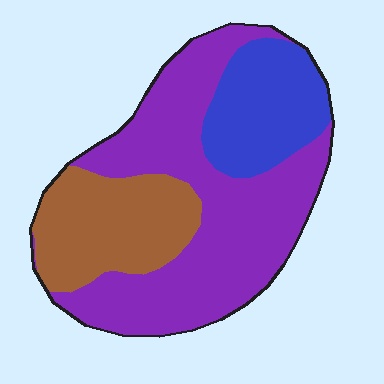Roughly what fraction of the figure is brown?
Brown covers 24% of the figure.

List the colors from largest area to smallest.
From largest to smallest: purple, brown, blue.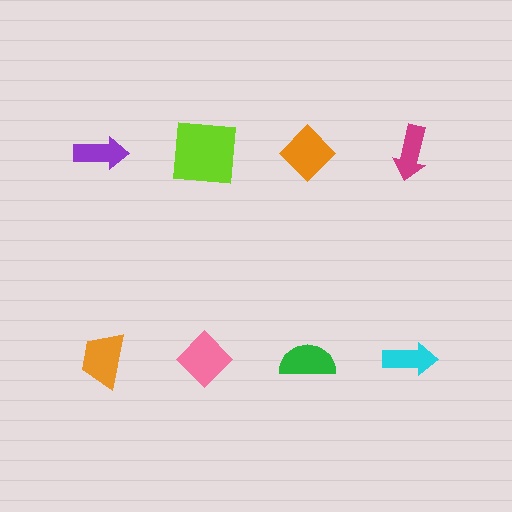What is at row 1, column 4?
A magenta arrow.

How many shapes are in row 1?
4 shapes.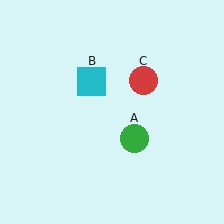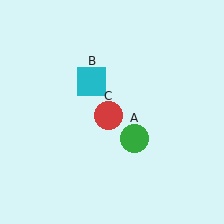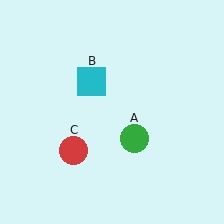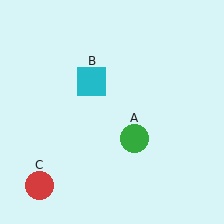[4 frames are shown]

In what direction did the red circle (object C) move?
The red circle (object C) moved down and to the left.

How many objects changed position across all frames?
1 object changed position: red circle (object C).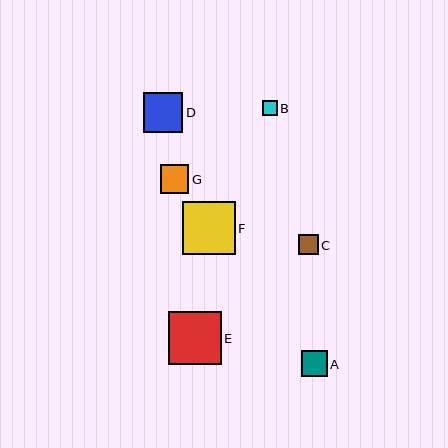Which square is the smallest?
Square B is the smallest with a size of approximately 15 pixels.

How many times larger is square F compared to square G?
Square F is approximately 1.9 times the size of square G.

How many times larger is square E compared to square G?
Square E is approximately 1.9 times the size of square G.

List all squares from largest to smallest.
From largest to smallest: E, F, D, G, A, C, B.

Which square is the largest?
Square E is the largest with a size of approximately 53 pixels.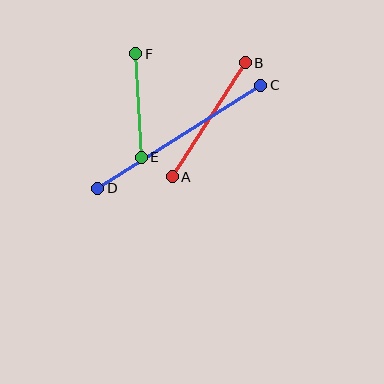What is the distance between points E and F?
The distance is approximately 104 pixels.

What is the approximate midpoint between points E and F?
The midpoint is at approximately (139, 106) pixels.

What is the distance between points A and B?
The distance is approximately 136 pixels.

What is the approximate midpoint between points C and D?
The midpoint is at approximately (179, 137) pixels.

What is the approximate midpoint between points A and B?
The midpoint is at approximately (209, 120) pixels.